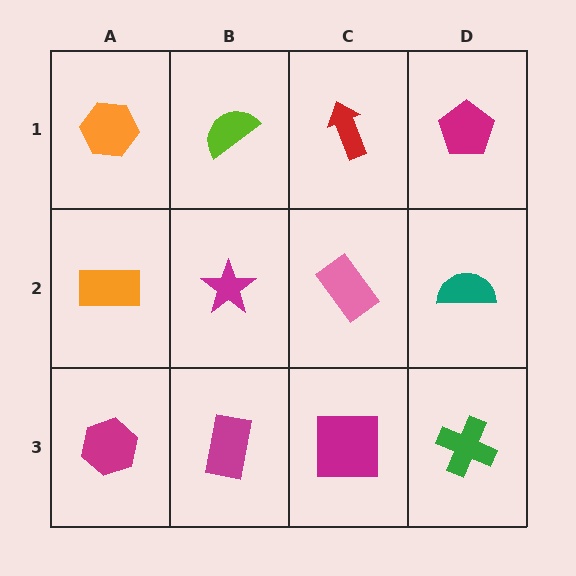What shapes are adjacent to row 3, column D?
A teal semicircle (row 2, column D), a magenta square (row 3, column C).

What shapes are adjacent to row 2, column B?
A lime semicircle (row 1, column B), a magenta rectangle (row 3, column B), an orange rectangle (row 2, column A), a pink rectangle (row 2, column C).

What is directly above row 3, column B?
A magenta star.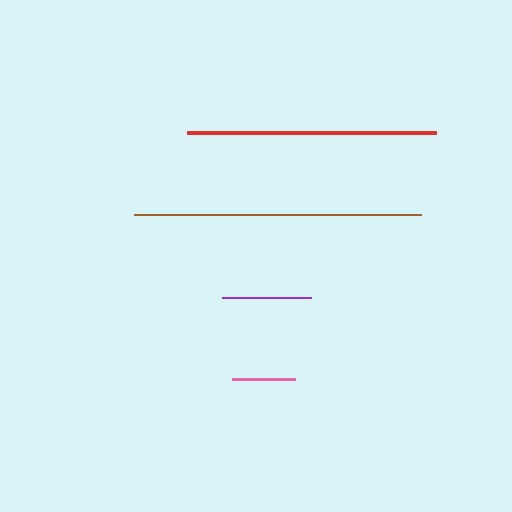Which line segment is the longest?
The brown line is the longest at approximately 286 pixels.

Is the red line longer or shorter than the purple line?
The red line is longer than the purple line.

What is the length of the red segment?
The red segment is approximately 249 pixels long.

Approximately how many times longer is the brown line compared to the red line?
The brown line is approximately 1.1 times the length of the red line.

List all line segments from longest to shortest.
From longest to shortest: brown, red, purple, pink.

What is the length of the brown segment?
The brown segment is approximately 286 pixels long.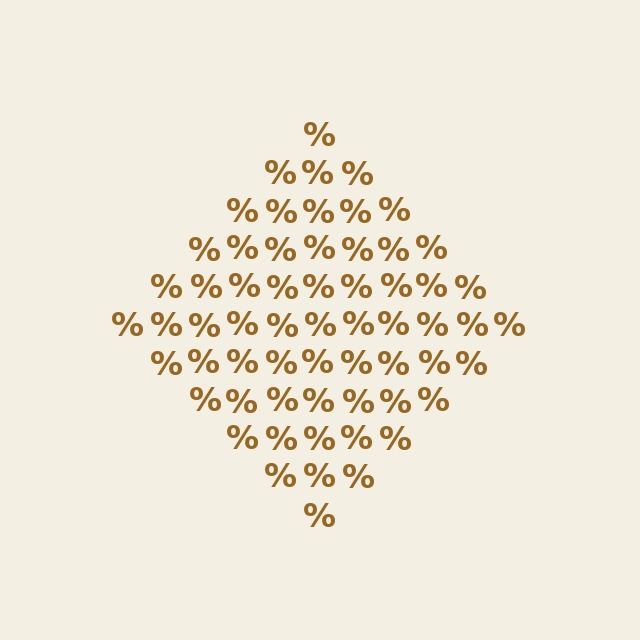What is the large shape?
The large shape is a diamond.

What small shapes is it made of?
It is made of small percent signs.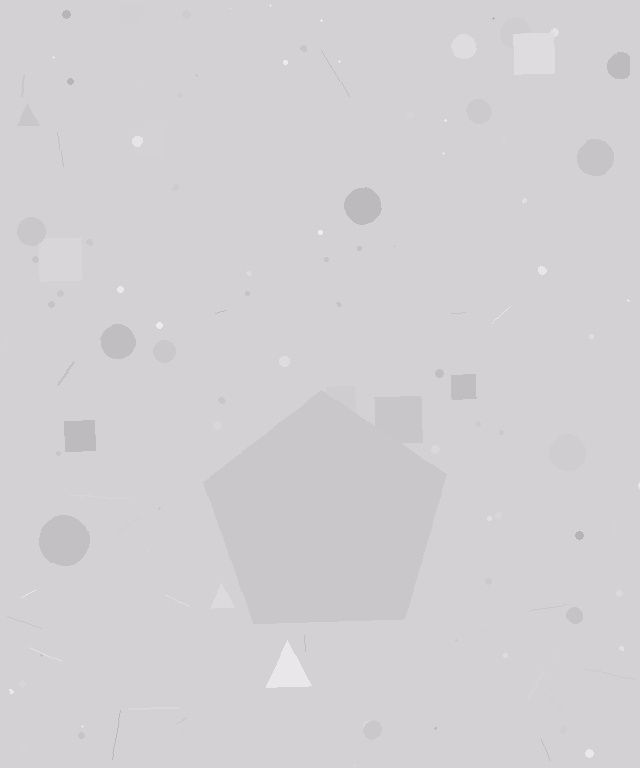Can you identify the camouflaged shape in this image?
The camouflaged shape is a pentagon.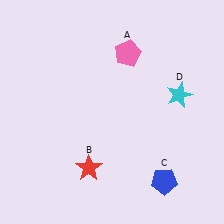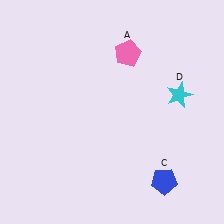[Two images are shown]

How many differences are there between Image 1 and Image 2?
There is 1 difference between the two images.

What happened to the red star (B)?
The red star (B) was removed in Image 2. It was in the bottom-left area of Image 1.